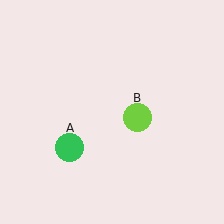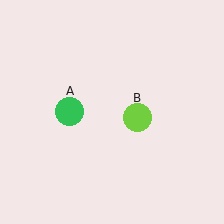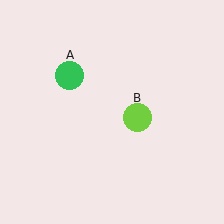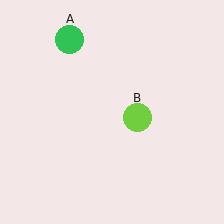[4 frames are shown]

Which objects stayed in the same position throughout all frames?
Lime circle (object B) remained stationary.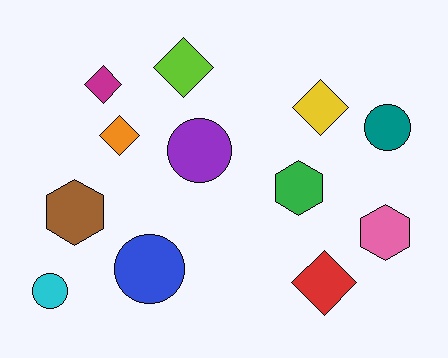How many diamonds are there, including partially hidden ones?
There are 5 diamonds.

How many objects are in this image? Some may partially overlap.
There are 12 objects.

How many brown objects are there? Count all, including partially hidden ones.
There is 1 brown object.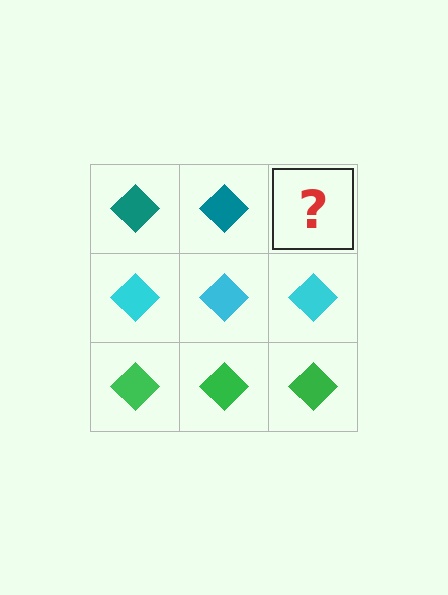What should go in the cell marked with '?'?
The missing cell should contain a teal diamond.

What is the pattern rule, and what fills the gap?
The rule is that each row has a consistent color. The gap should be filled with a teal diamond.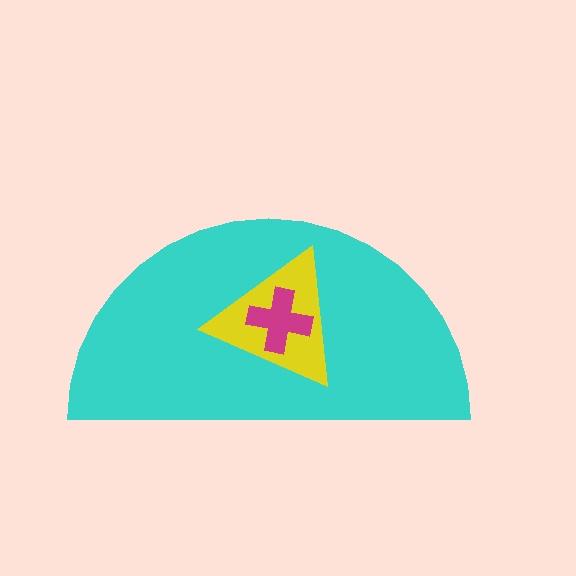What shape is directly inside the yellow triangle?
The magenta cross.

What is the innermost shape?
The magenta cross.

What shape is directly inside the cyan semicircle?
The yellow triangle.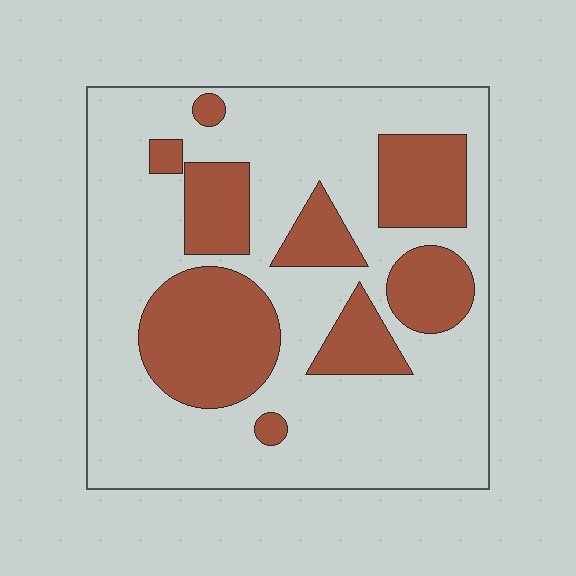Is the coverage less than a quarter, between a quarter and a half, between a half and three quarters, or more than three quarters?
Between a quarter and a half.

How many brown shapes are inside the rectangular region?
9.